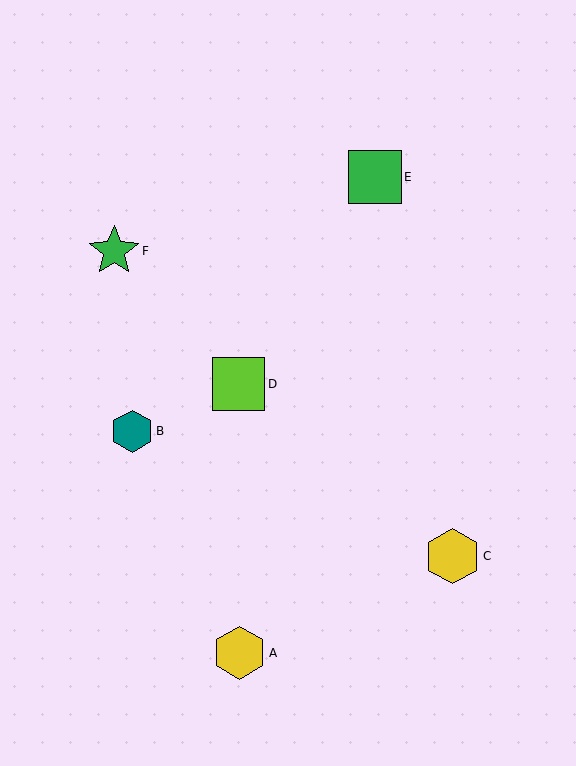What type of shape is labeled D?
Shape D is a lime square.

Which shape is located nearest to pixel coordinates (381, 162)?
The green square (labeled E) at (375, 177) is nearest to that location.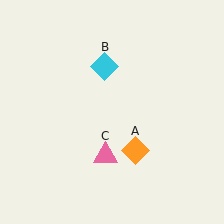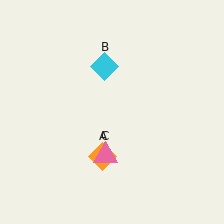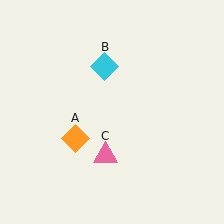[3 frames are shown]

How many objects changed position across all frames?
1 object changed position: orange diamond (object A).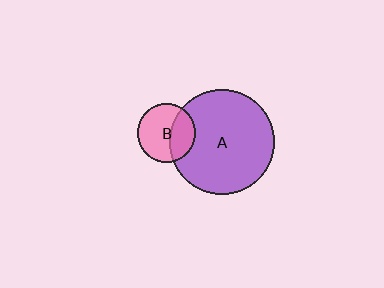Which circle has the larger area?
Circle A (purple).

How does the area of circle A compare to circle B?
Approximately 3.3 times.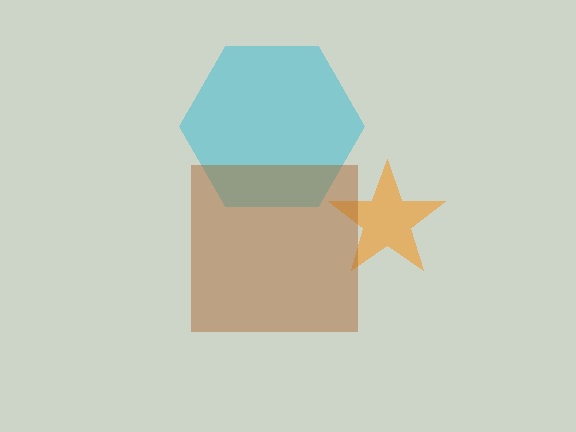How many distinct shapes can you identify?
There are 3 distinct shapes: a cyan hexagon, an orange star, a brown square.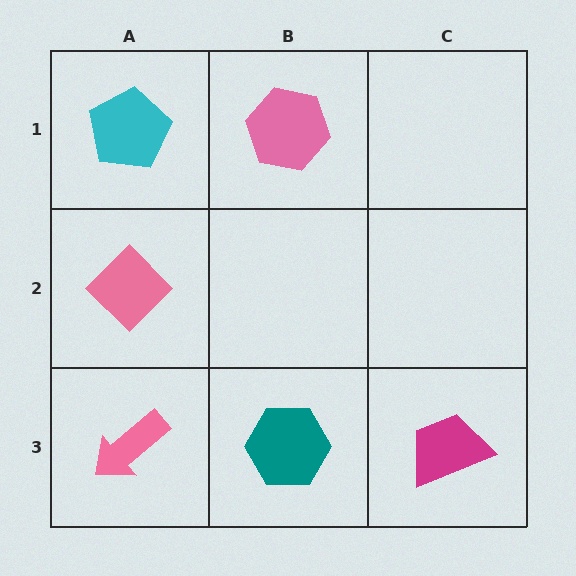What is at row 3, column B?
A teal hexagon.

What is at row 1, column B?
A pink hexagon.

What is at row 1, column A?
A cyan pentagon.